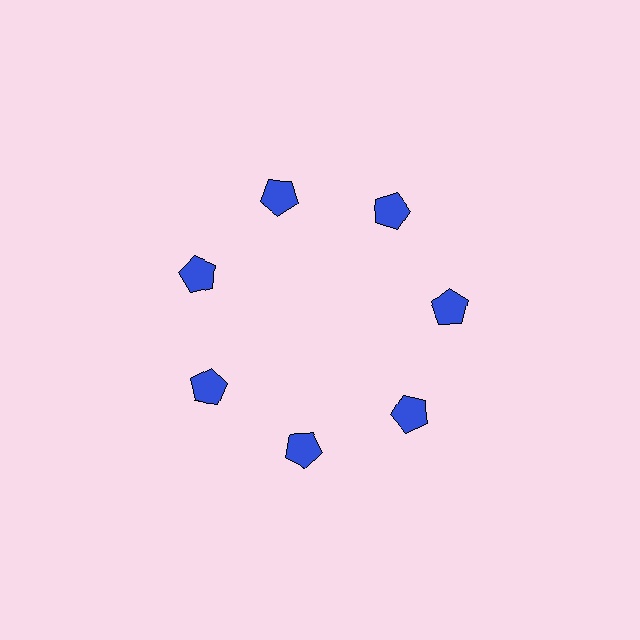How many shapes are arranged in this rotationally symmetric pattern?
There are 7 shapes, arranged in 7 groups of 1.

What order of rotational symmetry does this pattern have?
This pattern has 7-fold rotational symmetry.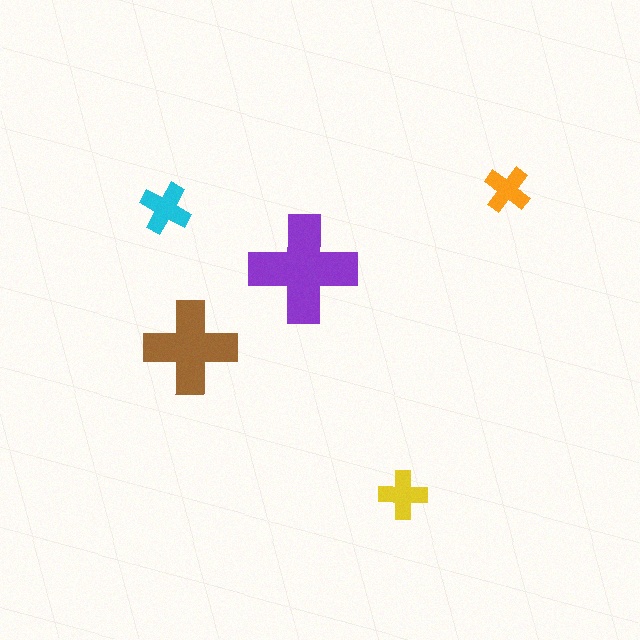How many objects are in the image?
There are 5 objects in the image.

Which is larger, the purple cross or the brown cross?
The purple one.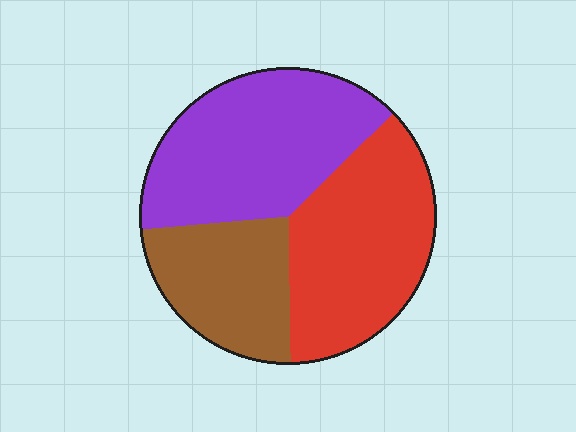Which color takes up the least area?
Brown, at roughly 25%.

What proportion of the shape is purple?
Purple covers around 40% of the shape.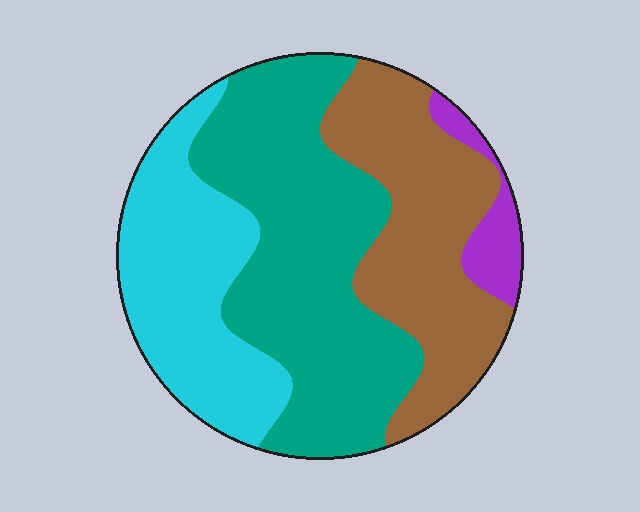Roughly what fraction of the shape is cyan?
Cyan covers about 25% of the shape.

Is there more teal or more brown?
Teal.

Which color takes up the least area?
Purple, at roughly 5%.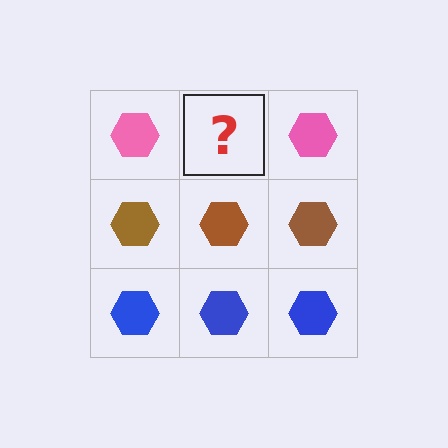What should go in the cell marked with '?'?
The missing cell should contain a pink hexagon.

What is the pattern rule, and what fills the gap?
The rule is that each row has a consistent color. The gap should be filled with a pink hexagon.